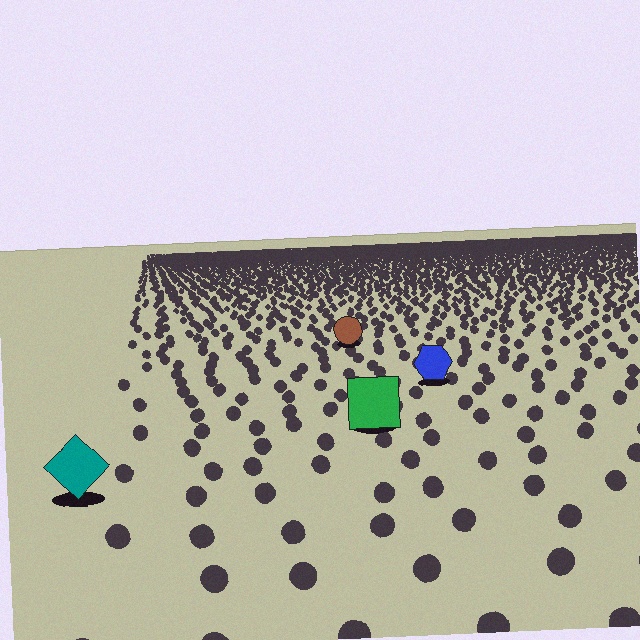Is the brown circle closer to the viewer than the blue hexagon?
No. The blue hexagon is closer — you can tell from the texture gradient: the ground texture is coarser near it.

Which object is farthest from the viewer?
The brown circle is farthest from the viewer. It appears smaller and the ground texture around it is denser.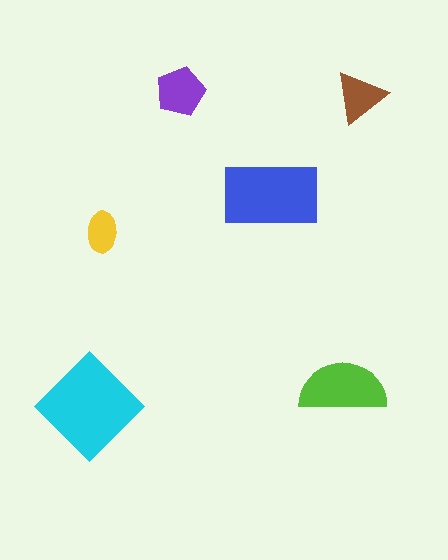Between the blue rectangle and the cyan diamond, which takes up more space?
The cyan diamond.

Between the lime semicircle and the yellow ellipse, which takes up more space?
The lime semicircle.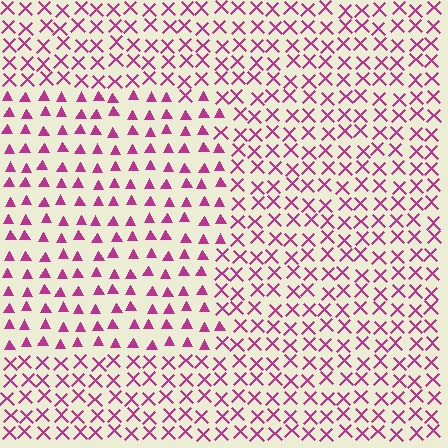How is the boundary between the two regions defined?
The boundary is defined by a change in element shape: triangles inside vs. X marks outside. All elements share the same color and spacing.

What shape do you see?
I see a rectangle.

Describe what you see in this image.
The image is filled with small magenta elements arranged in a uniform grid. A rectangle-shaped region contains triangles, while the surrounding area contains X marks. The boundary is defined purely by the change in element shape.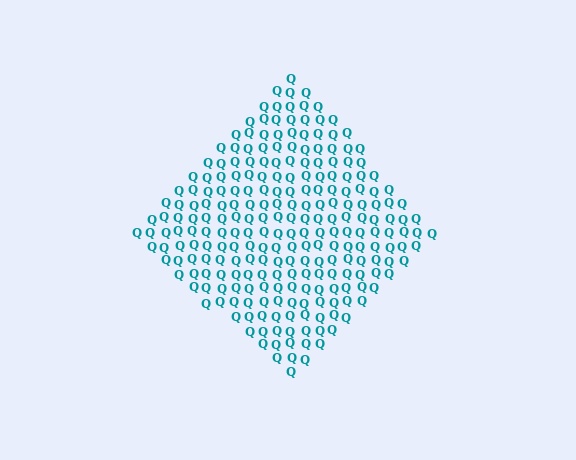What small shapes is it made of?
It is made of small letter Q's.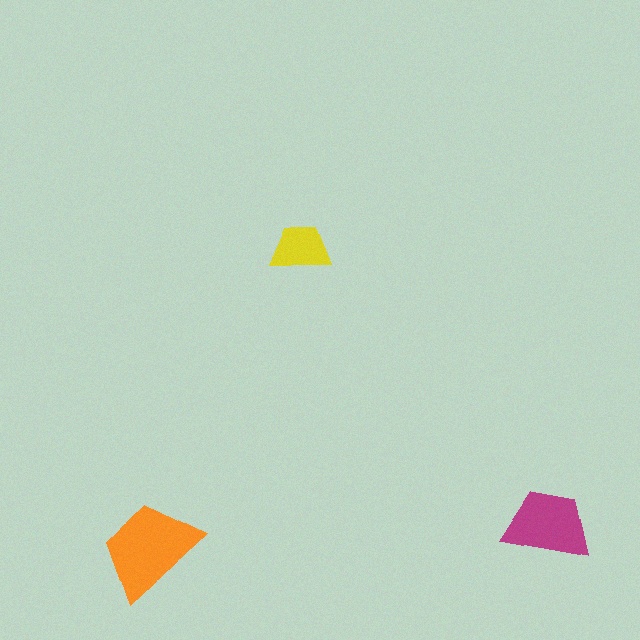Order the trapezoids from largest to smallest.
the orange one, the magenta one, the yellow one.